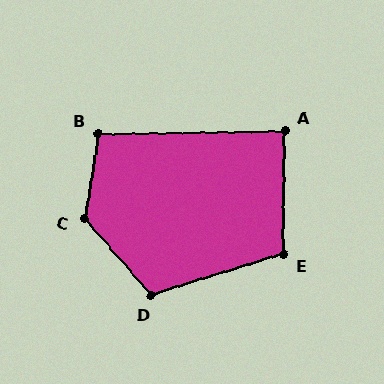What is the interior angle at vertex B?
Approximately 100 degrees (obtuse).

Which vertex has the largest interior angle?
C, at approximately 130 degrees.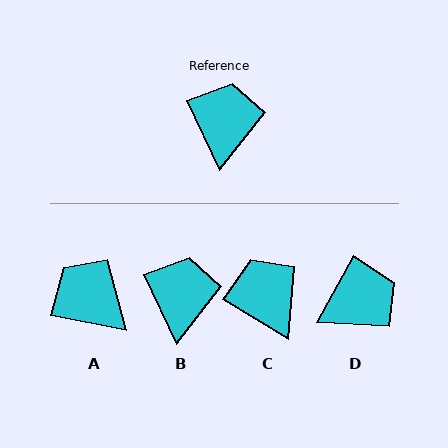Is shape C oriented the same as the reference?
No, it is off by about 34 degrees.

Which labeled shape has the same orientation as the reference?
B.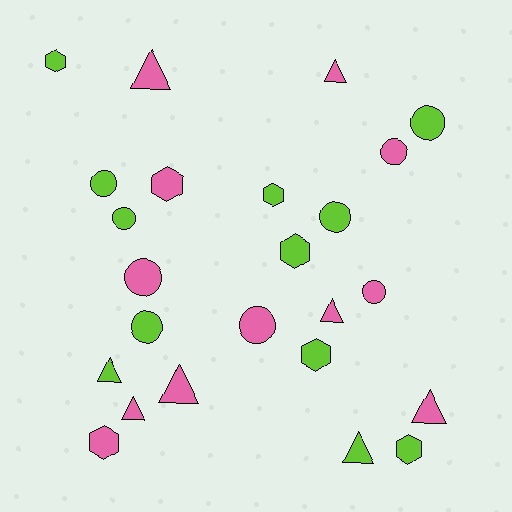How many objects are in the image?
There are 24 objects.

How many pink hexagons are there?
There are 2 pink hexagons.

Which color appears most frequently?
Pink, with 12 objects.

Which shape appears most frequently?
Circle, with 9 objects.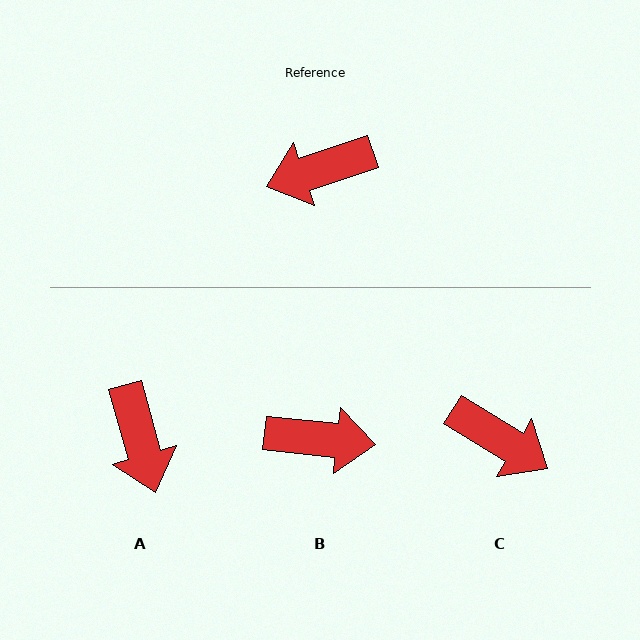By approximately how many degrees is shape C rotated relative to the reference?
Approximately 130 degrees counter-clockwise.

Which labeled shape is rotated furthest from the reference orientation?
B, about 156 degrees away.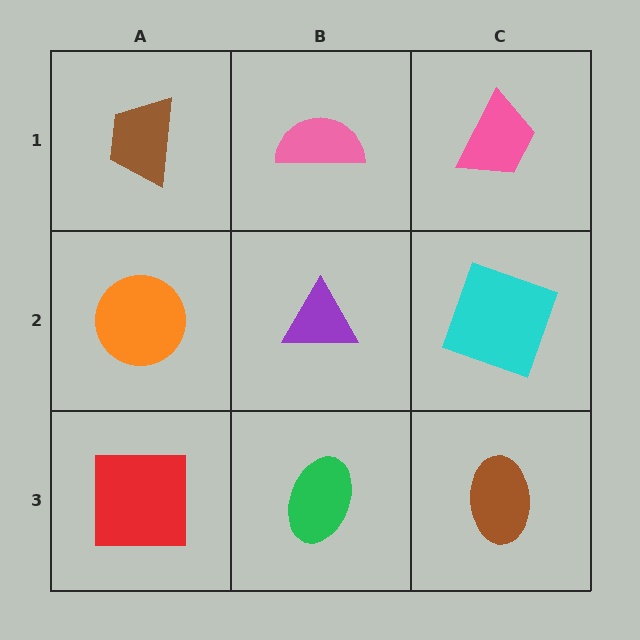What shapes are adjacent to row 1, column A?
An orange circle (row 2, column A), a pink semicircle (row 1, column B).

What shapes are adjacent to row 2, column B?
A pink semicircle (row 1, column B), a green ellipse (row 3, column B), an orange circle (row 2, column A), a cyan square (row 2, column C).